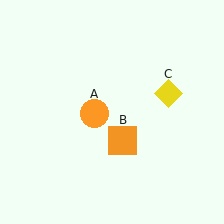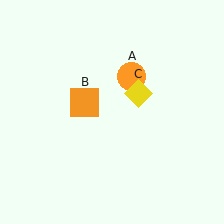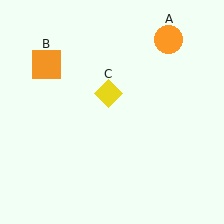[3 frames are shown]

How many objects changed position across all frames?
3 objects changed position: orange circle (object A), orange square (object B), yellow diamond (object C).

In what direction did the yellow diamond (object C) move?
The yellow diamond (object C) moved left.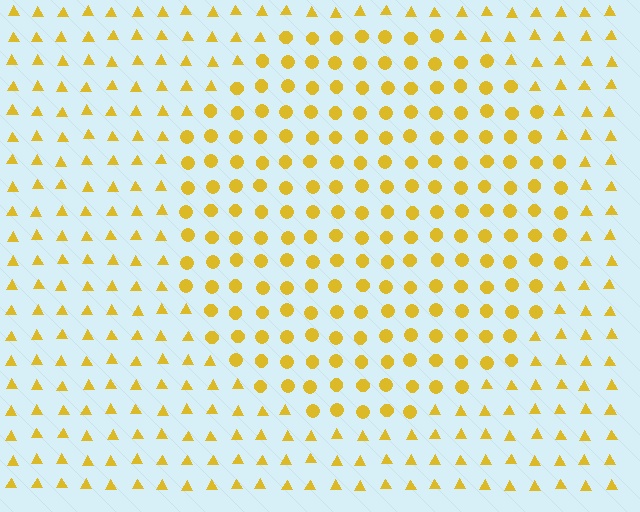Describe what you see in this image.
The image is filled with small yellow elements arranged in a uniform grid. A circle-shaped region contains circles, while the surrounding area contains triangles. The boundary is defined purely by the change in element shape.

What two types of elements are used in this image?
The image uses circles inside the circle region and triangles outside it.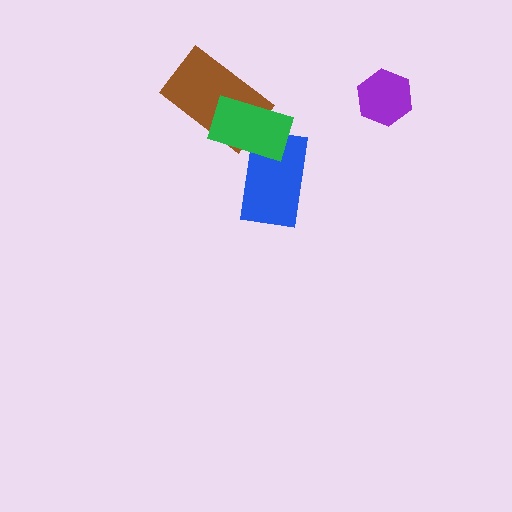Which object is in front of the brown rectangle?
The green rectangle is in front of the brown rectangle.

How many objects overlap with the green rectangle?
2 objects overlap with the green rectangle.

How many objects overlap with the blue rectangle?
1 object overlaps with the blue rectangle.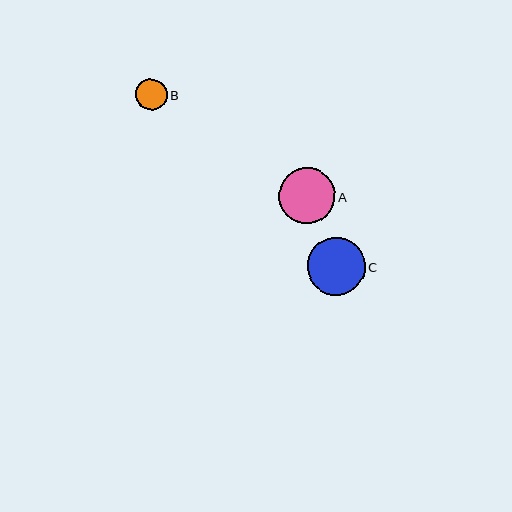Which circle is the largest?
Circle C is the largest with a size of approximately 58 pixels.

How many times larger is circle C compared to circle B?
Circle C is approximately 1.8 times the size of circle B.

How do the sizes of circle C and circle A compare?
Circle C and circle A are approximately the same size.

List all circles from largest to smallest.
From largest to smallest: C, A, B.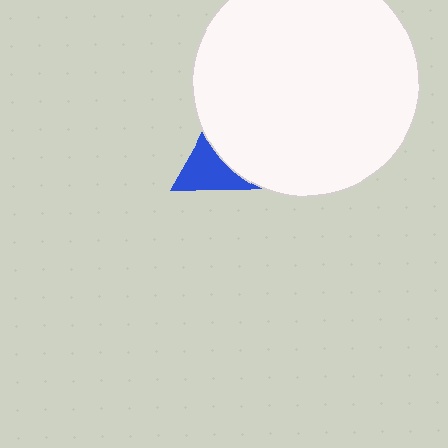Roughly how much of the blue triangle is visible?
A small part of it is visible (roughly 39%).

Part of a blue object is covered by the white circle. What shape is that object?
It is a triangle.